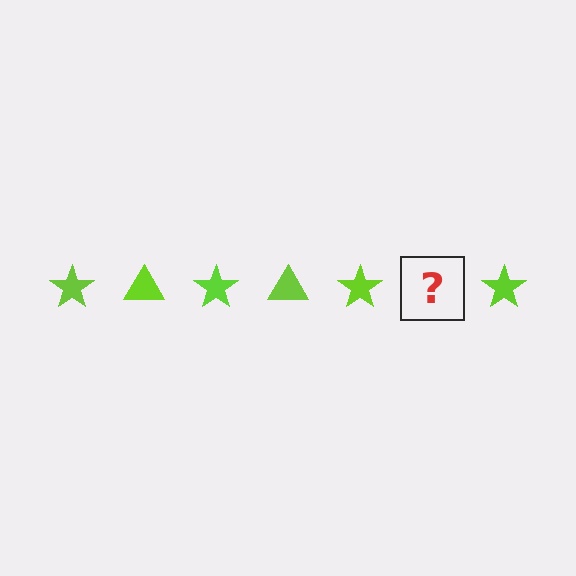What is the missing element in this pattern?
The missing element is a lime triangle.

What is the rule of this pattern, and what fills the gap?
The rule is that the pattern cycles through star, triangle shapes in lime. The gap should be filled with a lime triangle.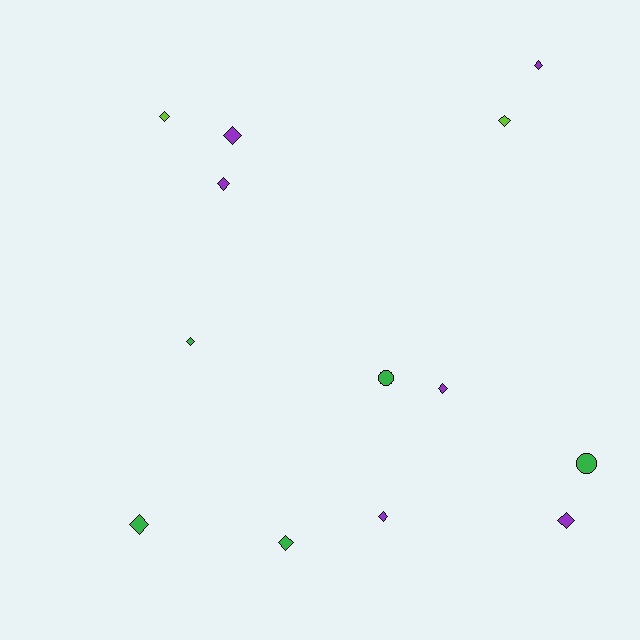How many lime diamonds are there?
There are 2 lime diamonds.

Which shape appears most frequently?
Diamond, with 11 objects.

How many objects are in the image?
There are 13 objects.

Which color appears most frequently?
Purple, with 6 objects.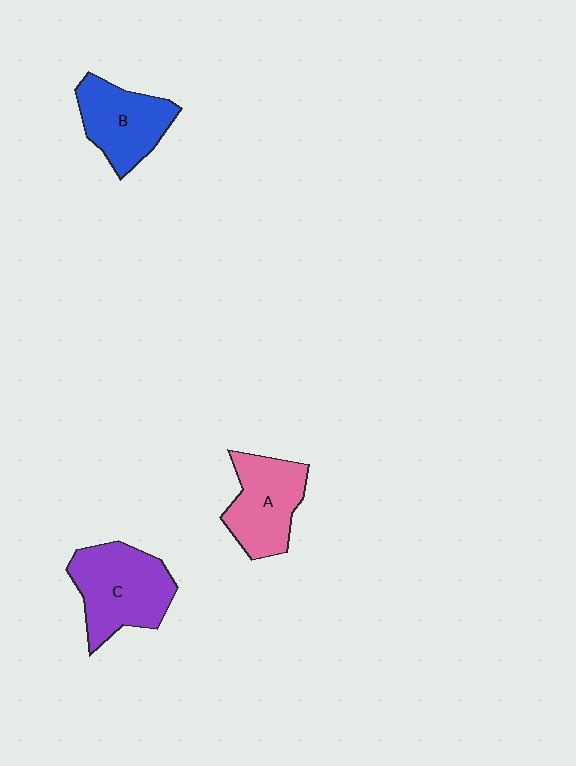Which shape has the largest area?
Shape C (purple).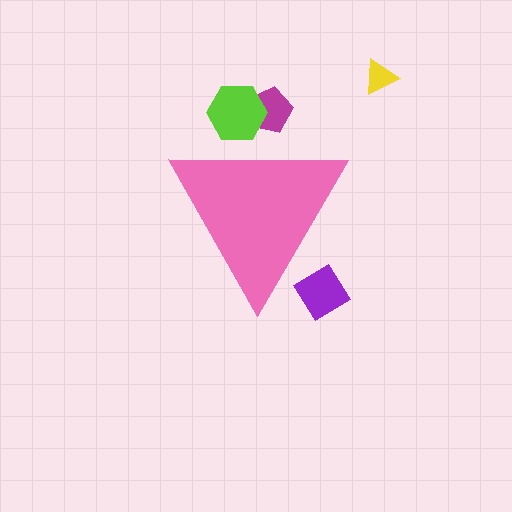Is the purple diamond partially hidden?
Yes, the purple diamond is partially hidden behind the pink triangle.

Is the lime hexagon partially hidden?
Yes, the lime hexagon is partially hidden behind the pink triangle.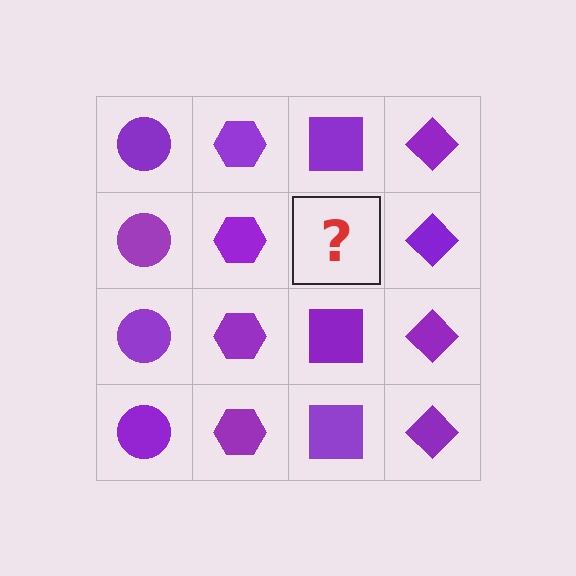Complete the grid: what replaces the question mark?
The question mark should be replaced with a purple square.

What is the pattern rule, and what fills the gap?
The rule is that each column has a consistent shape. The gap should be filled with a purple square.